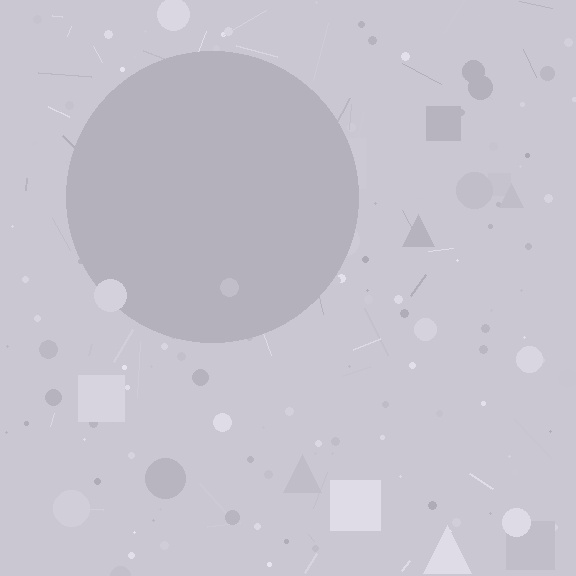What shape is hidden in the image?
A circle is hidden in the image.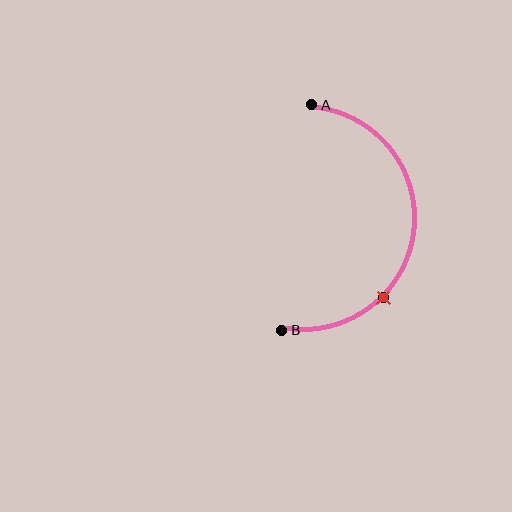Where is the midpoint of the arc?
The arc midpoint is the point on the curve farthest from the straight line joining A and B. It sits to the right of that line.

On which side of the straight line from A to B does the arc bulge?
The arc bulges to the right of the straight line connecting A and B.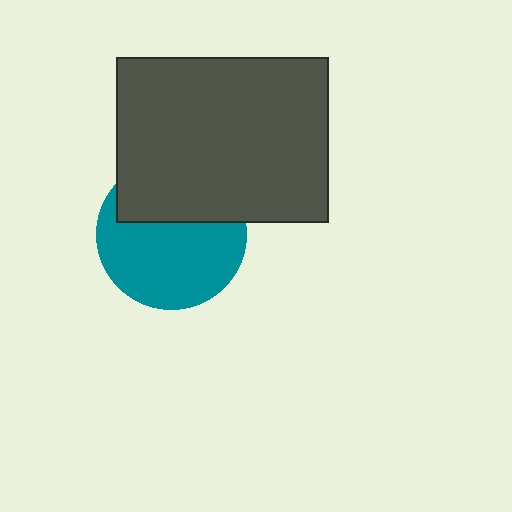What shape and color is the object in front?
The object in front is a dark gray rectangle.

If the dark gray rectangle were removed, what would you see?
You would see the complete teal circle.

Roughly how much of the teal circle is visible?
About half of it is visible (roughly 62%).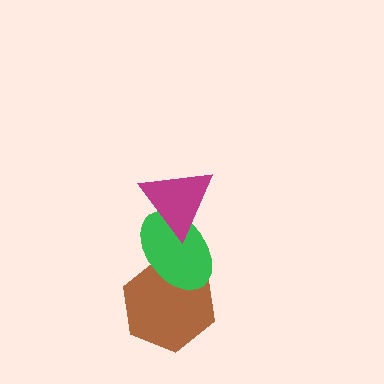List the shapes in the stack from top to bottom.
From top to bottom: the magenta triangle, the green ellipse, the brown hexagon.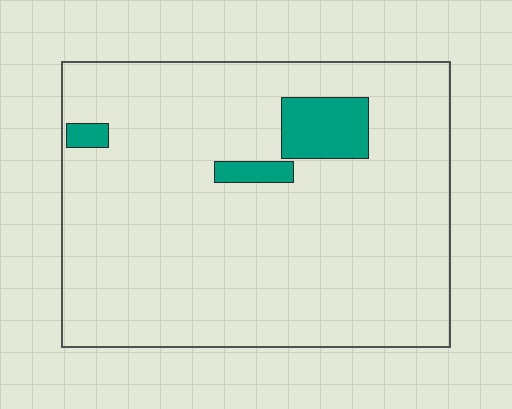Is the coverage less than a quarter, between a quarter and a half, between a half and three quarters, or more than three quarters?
Less than a quarter.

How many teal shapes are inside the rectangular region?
3.